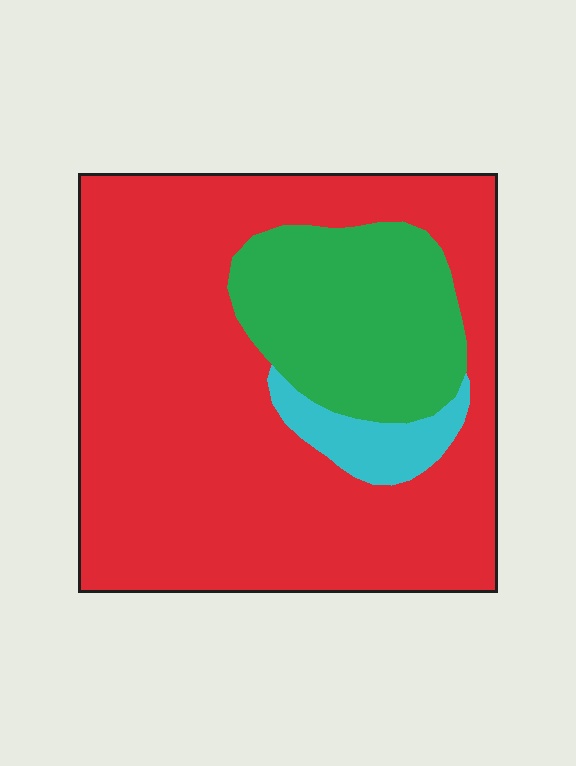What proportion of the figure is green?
Green takes up about one fifth (1/5) of the figure.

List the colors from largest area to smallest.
From largest to smallest: red, green, cyan.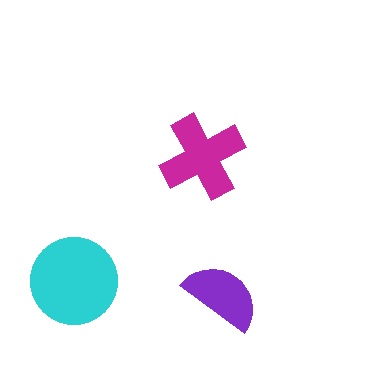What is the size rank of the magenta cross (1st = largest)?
2nd.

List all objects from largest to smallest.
The cyan circle, the magenta cross, the purple semicircle.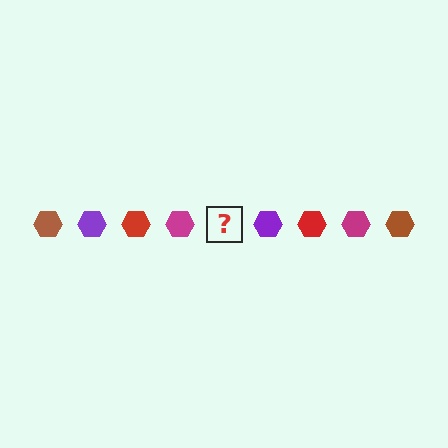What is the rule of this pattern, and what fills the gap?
The rule is that the pattern cycles through brown, purple, red, magenta hexagons. The gap should be filled with a brown hexagon.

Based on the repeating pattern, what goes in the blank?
The blank should be a brown hexagon.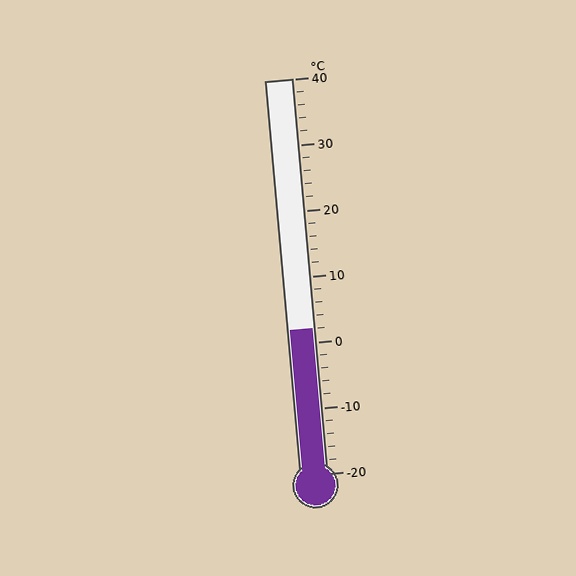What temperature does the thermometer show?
The thermometer shows approximately 2°C.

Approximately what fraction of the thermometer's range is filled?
The thermometer is filled to approximately 35% of its range.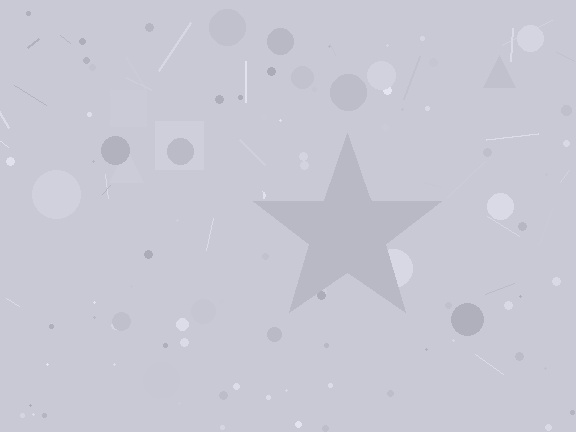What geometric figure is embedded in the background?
A star is embedded in the background.